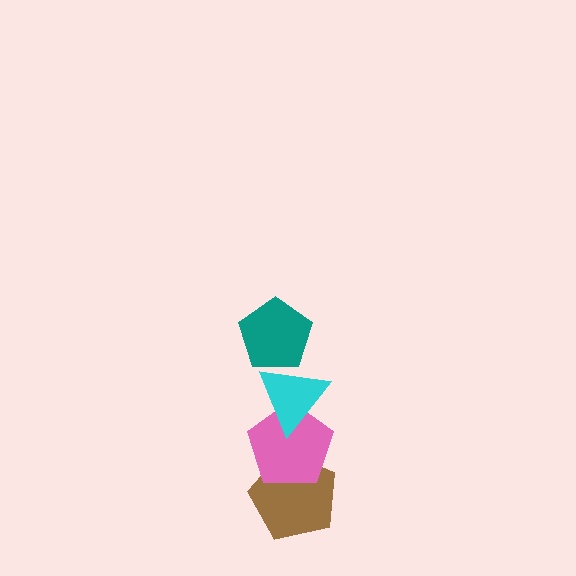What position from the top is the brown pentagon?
The brown pentagon is 4th from the top.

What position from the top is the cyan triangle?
The cyan triangle is 2nd from the top.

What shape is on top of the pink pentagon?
The cyan triangle is on top of the pink pentagon.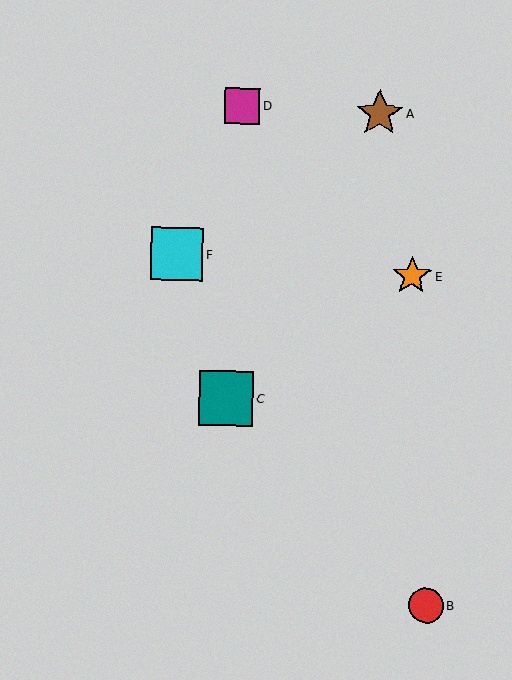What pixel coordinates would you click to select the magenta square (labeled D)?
Click at (242, 106) to select the magenta square D.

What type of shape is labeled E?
Shape E is an orange star.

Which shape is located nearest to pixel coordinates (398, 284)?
The orange star (labeled E) at (412, 276) is nearest to that location.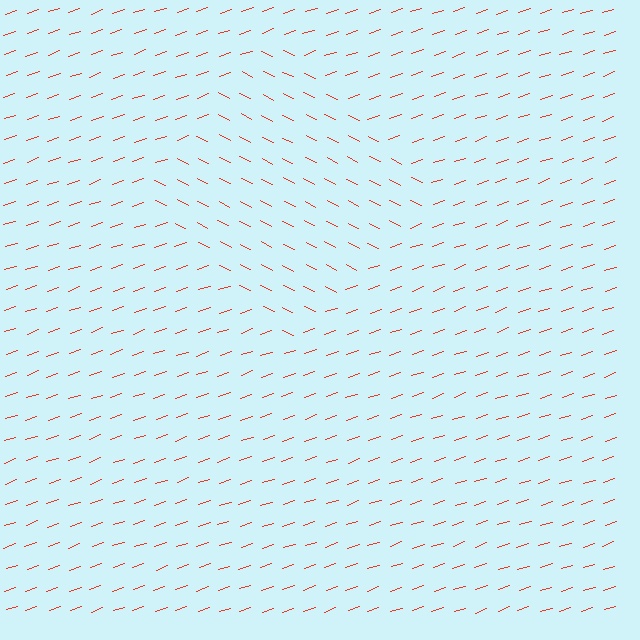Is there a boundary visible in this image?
Yes, there is a texture boundary formed by a change in line orientation.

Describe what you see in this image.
The image is filled with small red line segments. A diamond region in the image has lines oriented differently from the surrounding lines, creating a visible texture boundary.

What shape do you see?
I see a diamond.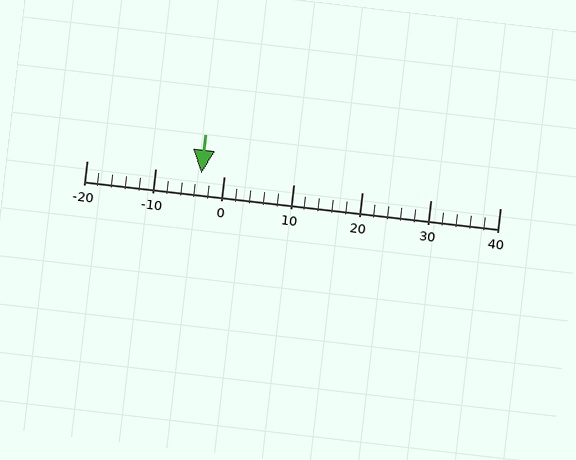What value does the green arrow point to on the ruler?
The green arrow points to approximately -3.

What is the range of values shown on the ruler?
The ruler shows values from -20 to 40.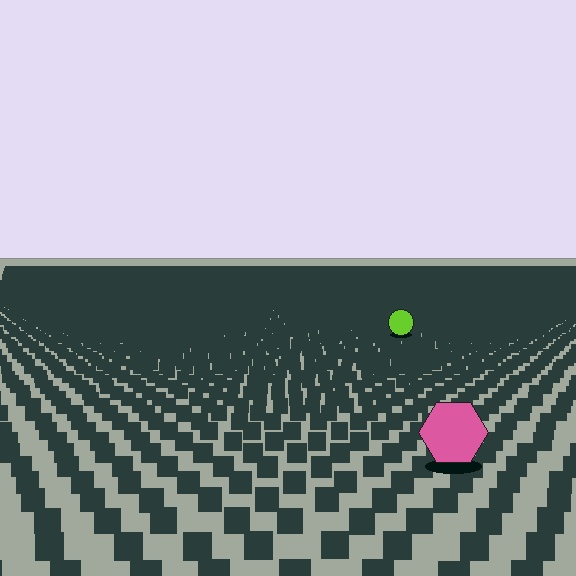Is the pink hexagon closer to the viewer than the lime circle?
Yes. The pink hexagon is closer — you can tell from the texture gradient: the ground texture is coarser near it.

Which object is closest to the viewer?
The pink hexagon is closest. The texture marks near it are larger and more spread out.